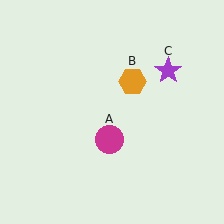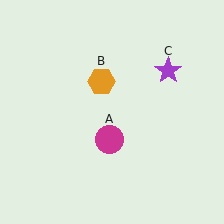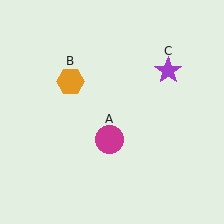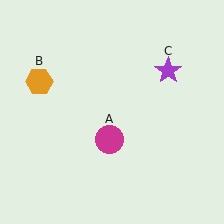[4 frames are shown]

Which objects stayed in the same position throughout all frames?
Magenta circle (object A) and purple star (object C) remained stationary.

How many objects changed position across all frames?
1 object changed position: orange hexagon (object B).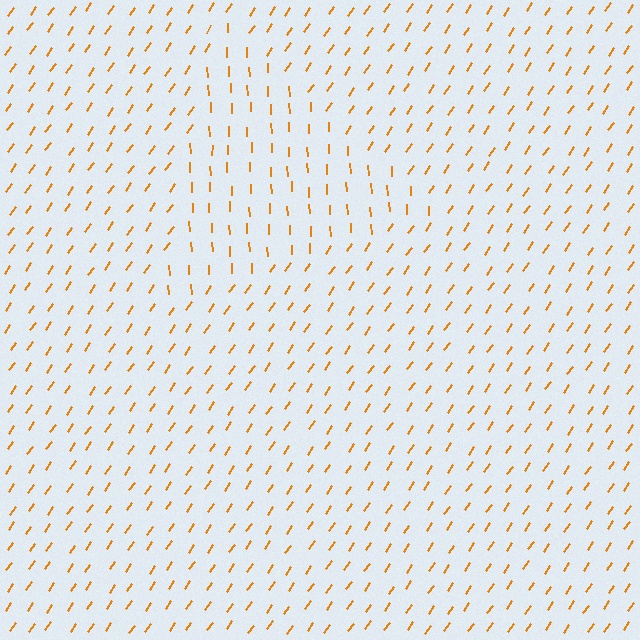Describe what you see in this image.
The image is filled with small orange line segments. A triangle region in the image has lines oriented differently from the surrounding lines, creating a visible texture boundary.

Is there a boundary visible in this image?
Yes, there is a texture boundary formed by a change in line orientation.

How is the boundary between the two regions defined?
The boundary is defined purely by a change in line orientation (approximately 37 degrees difference). All lines are the same color and thickness.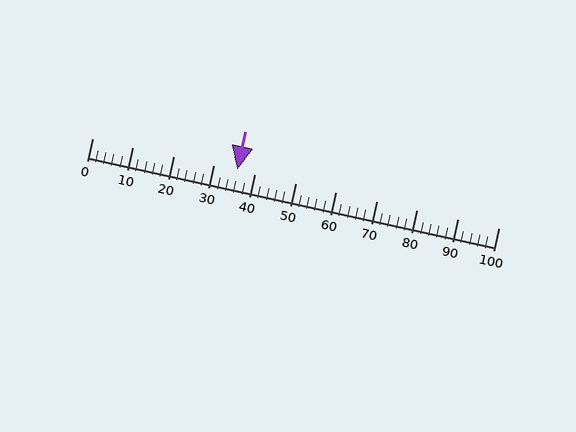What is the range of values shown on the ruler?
The ruler shows values from 0 to 100.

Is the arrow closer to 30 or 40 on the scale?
The arrow is closer to 40.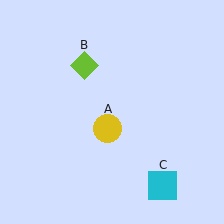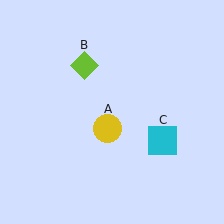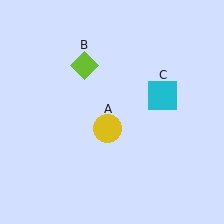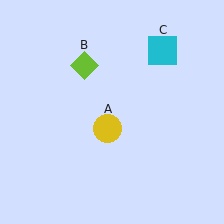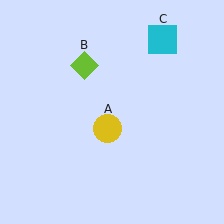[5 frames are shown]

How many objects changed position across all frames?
1 object changed position: cyan square (object C).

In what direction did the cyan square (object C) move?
The cyan square (object C) moved up.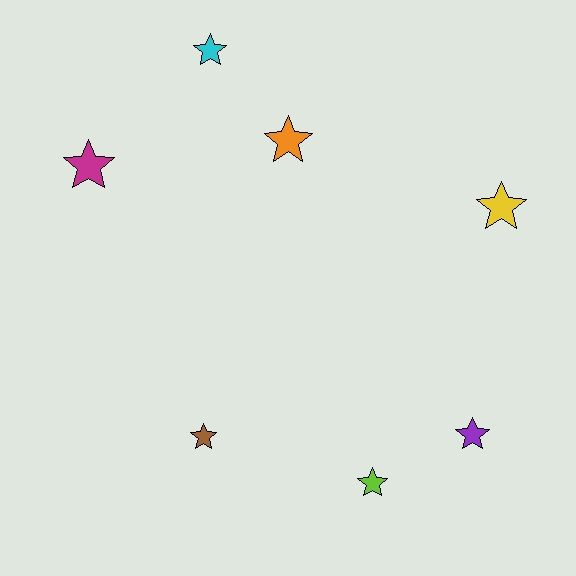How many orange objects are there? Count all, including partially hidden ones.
There is 1 orange object.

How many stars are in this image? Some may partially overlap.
There are 7 stars.